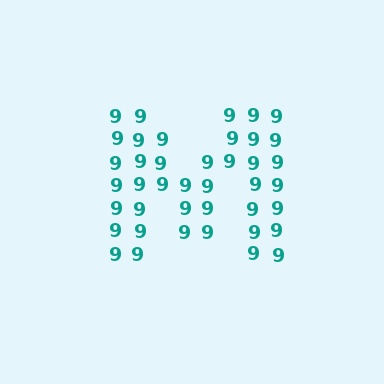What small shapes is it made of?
It is made of small digit 9's.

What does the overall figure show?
The overall figure shows the letter M.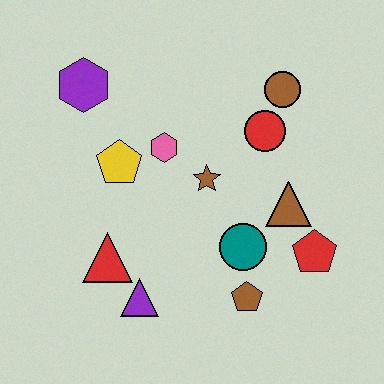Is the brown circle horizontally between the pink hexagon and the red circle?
No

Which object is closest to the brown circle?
The red circle is closest to the brown circle.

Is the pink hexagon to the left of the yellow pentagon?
No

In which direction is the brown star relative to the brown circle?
The brown star is below the brown circle.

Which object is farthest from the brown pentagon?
The purple hexagon is farthest from the brown pentagon.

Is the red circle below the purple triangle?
No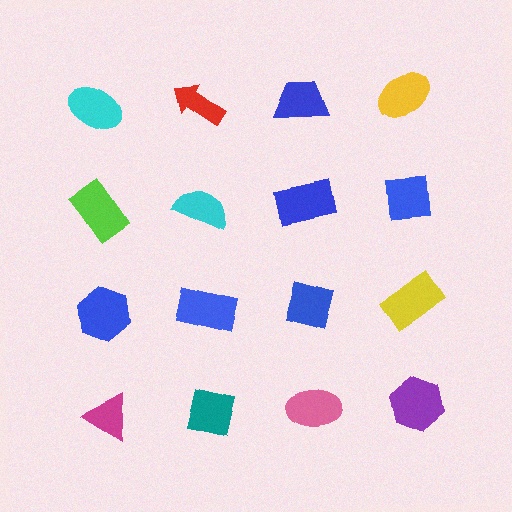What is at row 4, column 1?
A magenta triangle.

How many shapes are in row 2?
4 shapes.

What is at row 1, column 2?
A red arrow.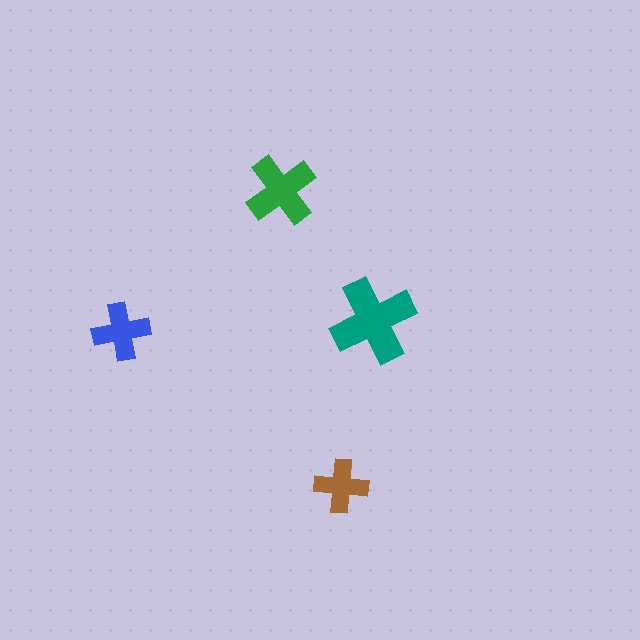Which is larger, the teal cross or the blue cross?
The teal one.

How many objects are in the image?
There are 4 objects in the image.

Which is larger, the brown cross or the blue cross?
The blue one.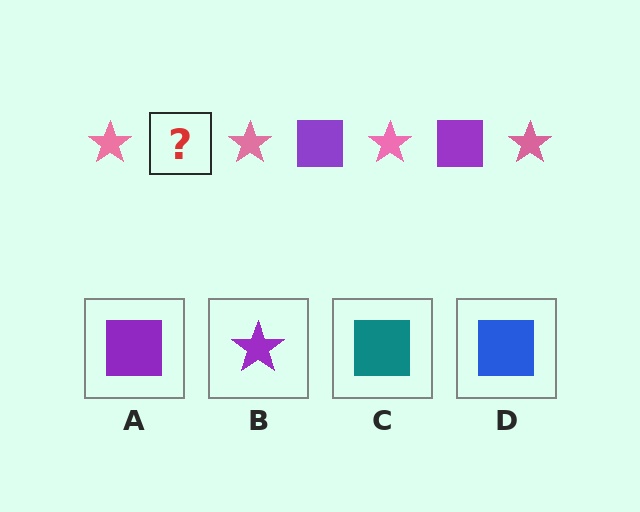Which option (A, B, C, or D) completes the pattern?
A.